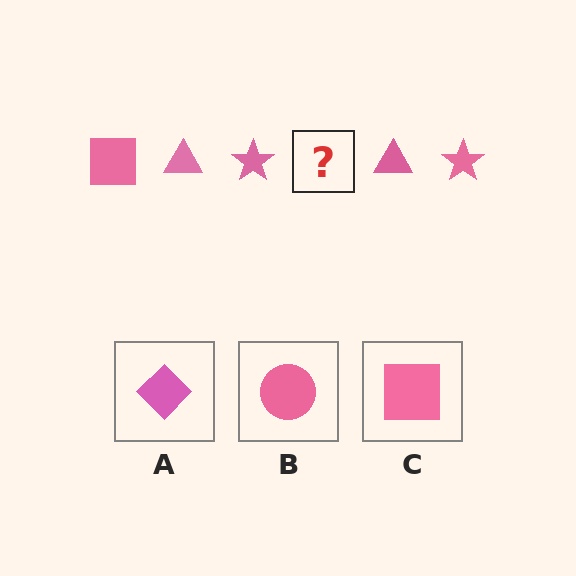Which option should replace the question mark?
Option C.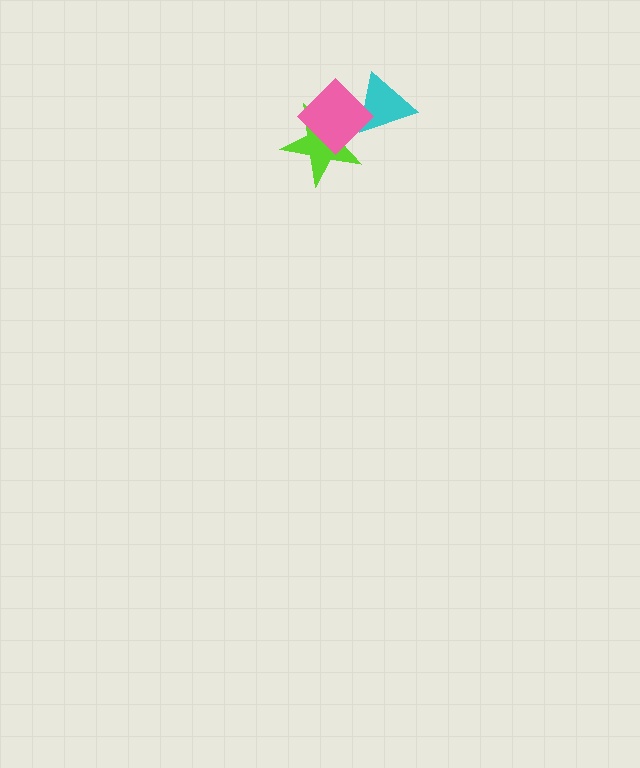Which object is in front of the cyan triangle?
The pink diamond is in front of the cyan triangle.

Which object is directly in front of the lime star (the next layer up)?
The cyan triangle is directly in front of the lime star.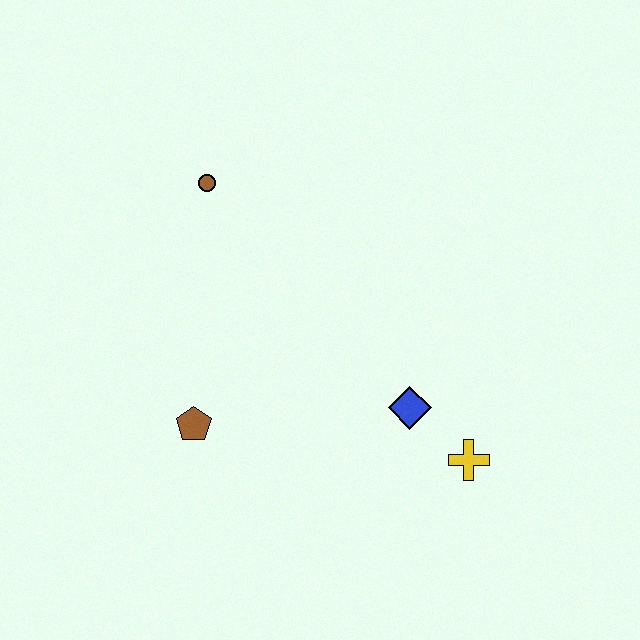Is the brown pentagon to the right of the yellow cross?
No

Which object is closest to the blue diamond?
The yellow cross is closest to the blue diamond.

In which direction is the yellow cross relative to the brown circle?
The yellow cross is below the brown circle.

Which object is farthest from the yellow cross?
The brown circle is farthest from the yellow cross.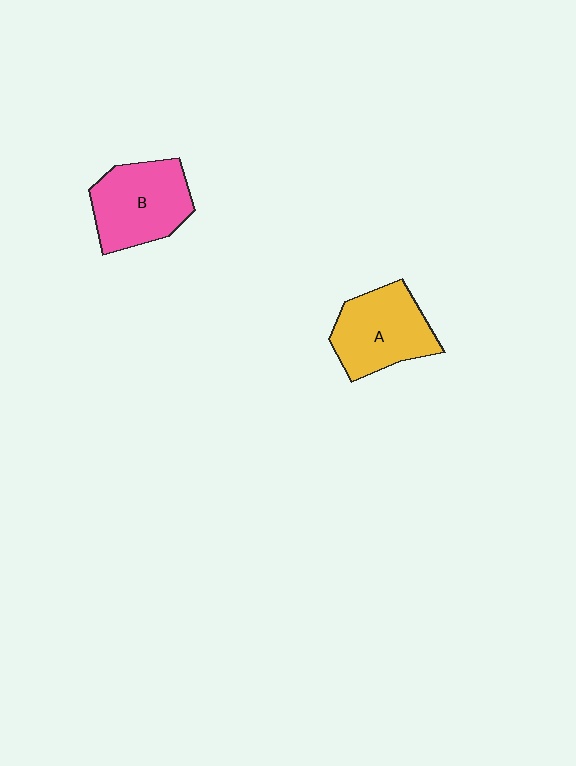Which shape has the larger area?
Shape B (pink).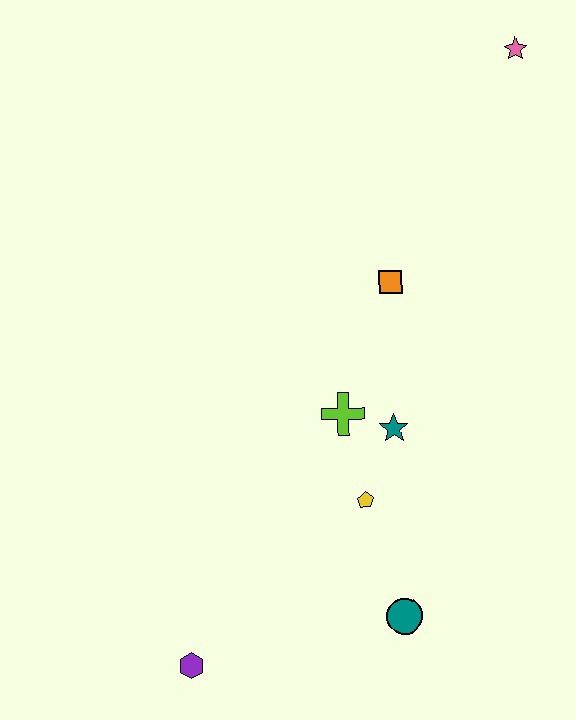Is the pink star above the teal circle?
Yes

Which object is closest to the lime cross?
The teal star is closest to the lime cross.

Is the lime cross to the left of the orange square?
Yes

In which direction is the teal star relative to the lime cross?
The teal star is to the right of the lime cross.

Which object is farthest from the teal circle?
The pink star is farthest from the teal circle.